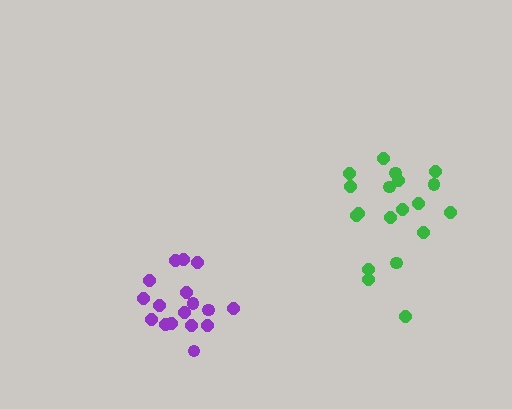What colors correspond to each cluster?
The clusters are colored: green, purple.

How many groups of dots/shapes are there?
There are 2 groups.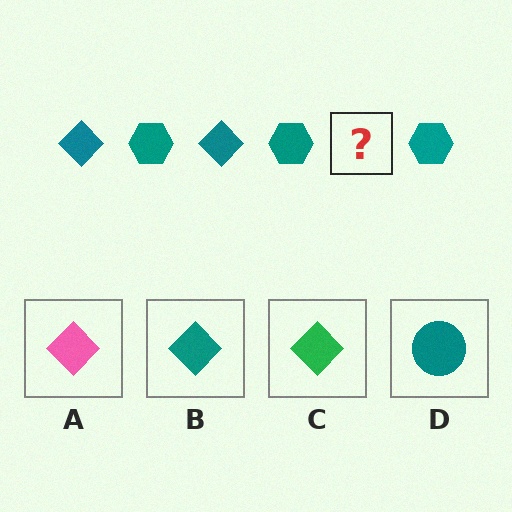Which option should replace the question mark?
Option B.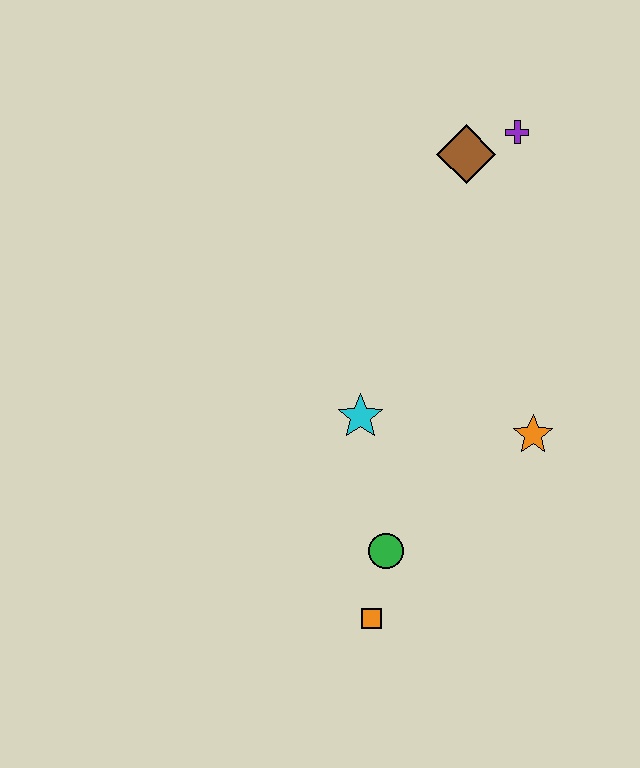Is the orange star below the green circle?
No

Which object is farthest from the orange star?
The purple cross is farthest from the orange star.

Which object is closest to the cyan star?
The green circle is closest to the cyan star.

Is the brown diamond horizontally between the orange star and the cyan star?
Yes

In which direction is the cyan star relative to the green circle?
The cyan star is above the green circle.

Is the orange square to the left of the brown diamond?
Yes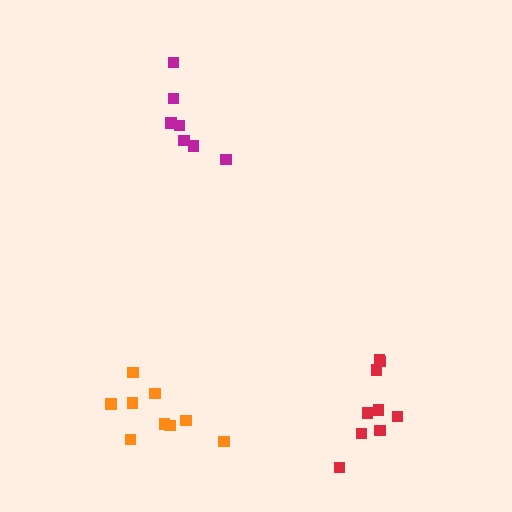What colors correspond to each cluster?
The clusters are colored: magenta, orange, red.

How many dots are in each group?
Group 1: 7 dots, Group 2: 9 dots, Group 3: 9 dots (25 total).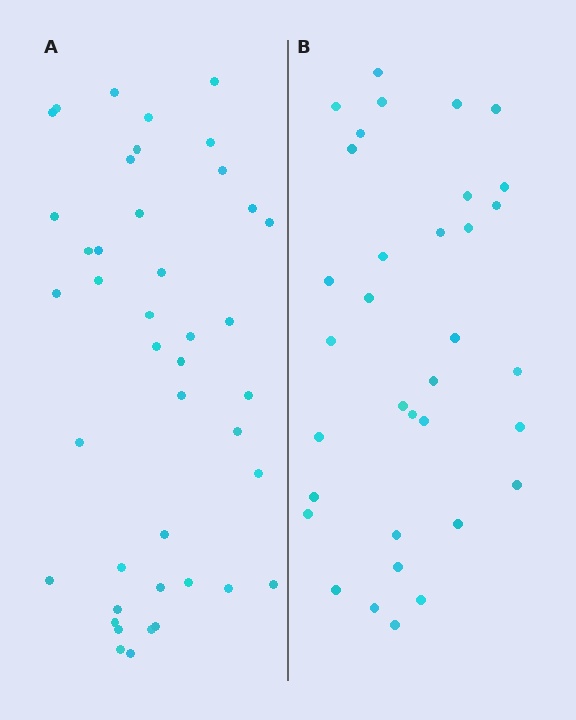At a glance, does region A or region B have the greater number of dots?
Region A (the left region) has more dots.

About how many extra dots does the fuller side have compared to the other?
Region A has roughly 8 or so more dots than region B.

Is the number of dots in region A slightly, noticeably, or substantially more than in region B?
Region A has only slightly more — the two regions are fairly close. The ratio is roughly 1.2 to 1.